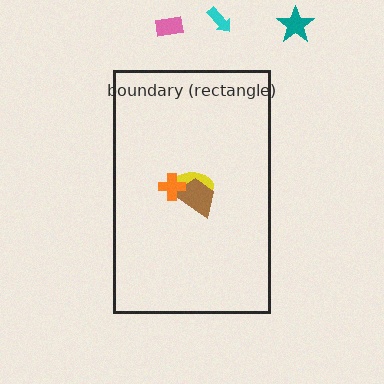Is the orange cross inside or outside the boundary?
Inside.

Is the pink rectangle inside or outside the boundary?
Outside.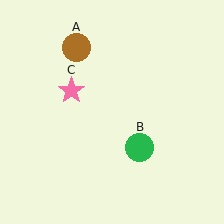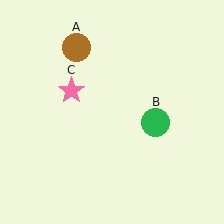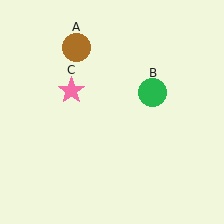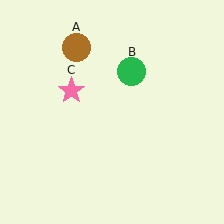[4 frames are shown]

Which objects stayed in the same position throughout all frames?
Brown circle (object A) and pink star (object C) remained stationary.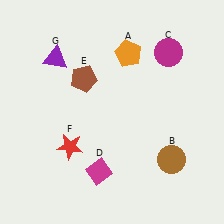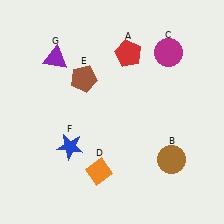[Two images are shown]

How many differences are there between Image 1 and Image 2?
There are 3 differences between the two images.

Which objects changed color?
A changed from orange to red. D changed from magenta to orange. F changed from red to blue.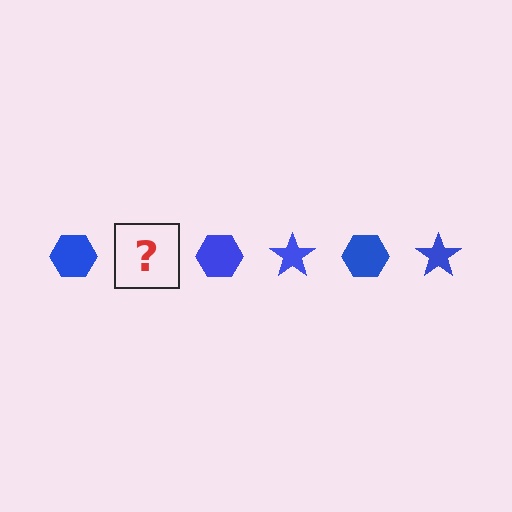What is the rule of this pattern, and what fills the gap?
The rule is that the pattern cycles through hexagon, star shapes in blue. The gap should be filled with a blue star.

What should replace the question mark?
The question mark should be replaced with a blue star.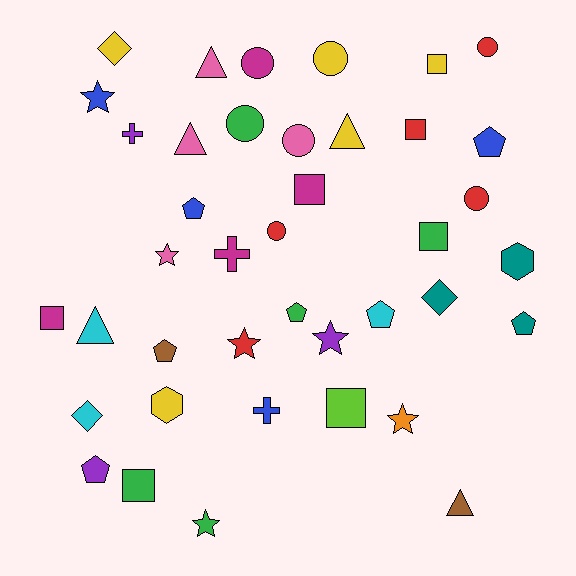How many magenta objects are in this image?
There are 4 magenta objects.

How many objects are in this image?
There are 40 objects.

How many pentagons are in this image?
There are 7 pentagons.